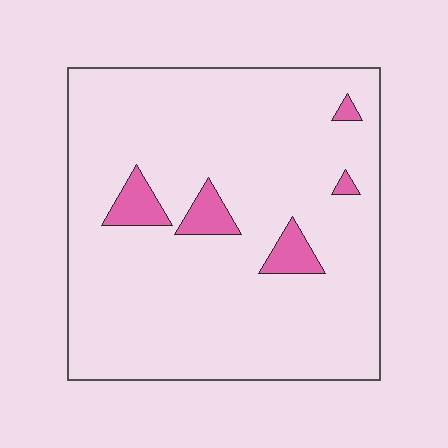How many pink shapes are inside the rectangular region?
5.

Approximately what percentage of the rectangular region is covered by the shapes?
Approximately 5%.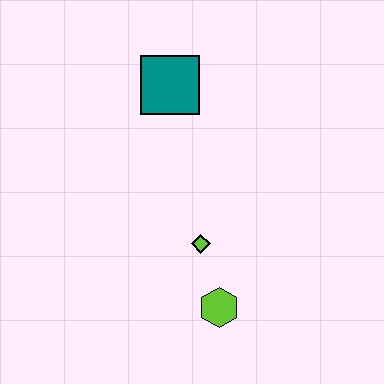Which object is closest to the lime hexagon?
The lime diamond is closest to the lime hexagon.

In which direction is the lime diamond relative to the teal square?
The lime diamond is below the teal square.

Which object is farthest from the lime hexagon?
The teal square is farthest from the lime hexagon.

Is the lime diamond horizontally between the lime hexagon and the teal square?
Yes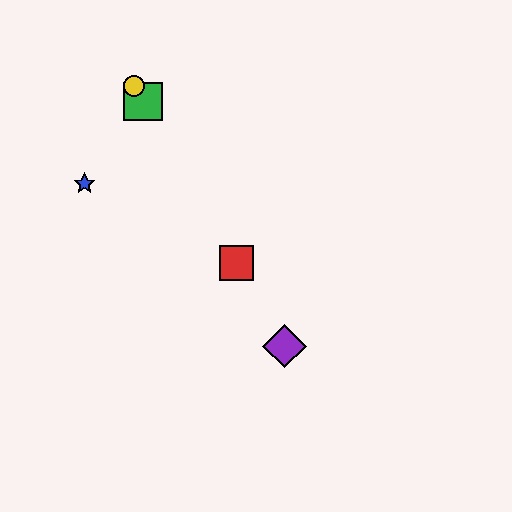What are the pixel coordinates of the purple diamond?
The purple diamond is at (285, 346).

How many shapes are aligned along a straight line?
4 shapes (the red square, the green square, the yellow circle, the purple diamond) are aligned along a straight line.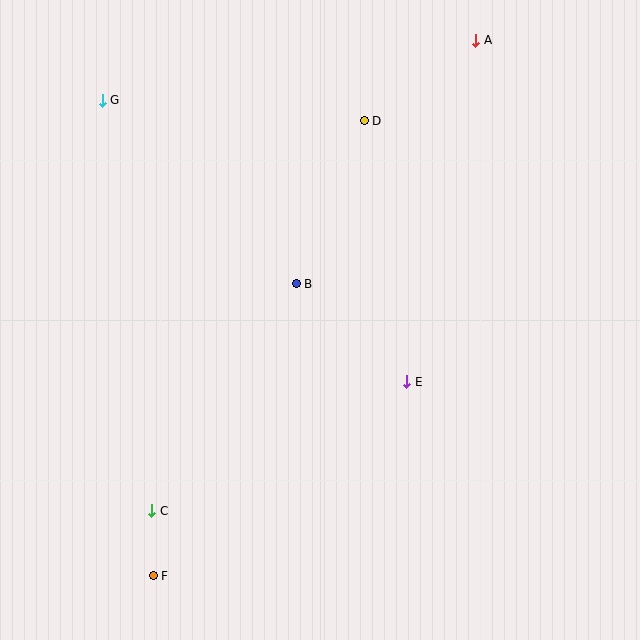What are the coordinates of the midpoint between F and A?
The midpoint between F and A is at (314, 308).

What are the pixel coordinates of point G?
Point G is at (102, 100).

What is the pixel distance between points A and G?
The distance between A and G is 378 pixels.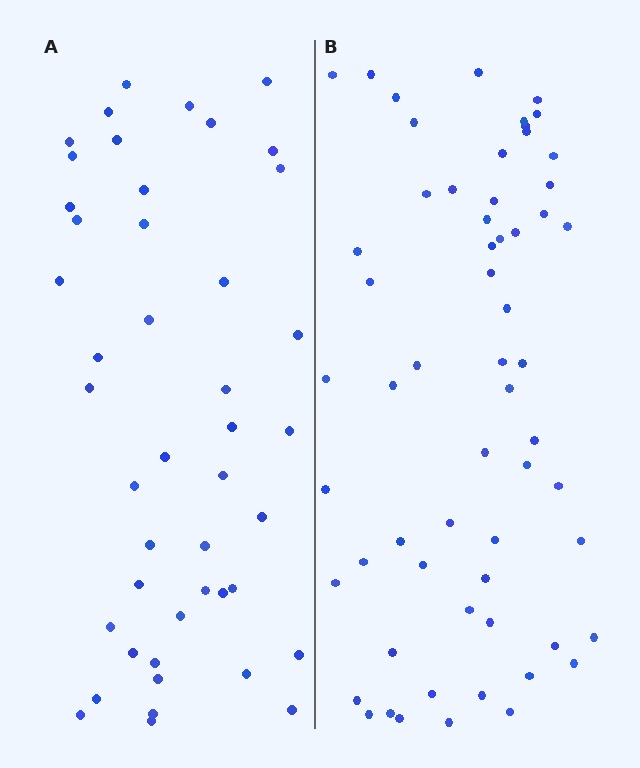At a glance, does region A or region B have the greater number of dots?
Region B (the right region) has more dots.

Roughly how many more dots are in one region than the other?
Region B has approximately 15 more dots than region A.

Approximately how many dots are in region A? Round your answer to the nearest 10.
About 40 dots. (The exact count is 45, which rounds to 40.)